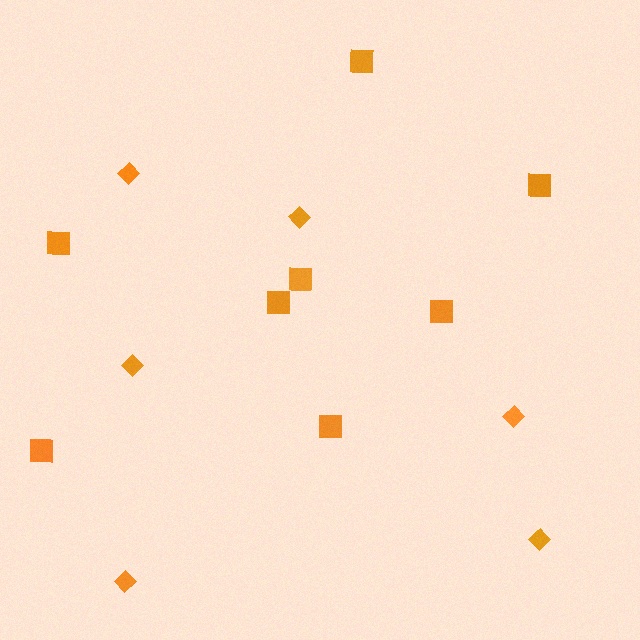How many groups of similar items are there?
There are 2 groups: one group of squares (8) and one group of diamonds (6).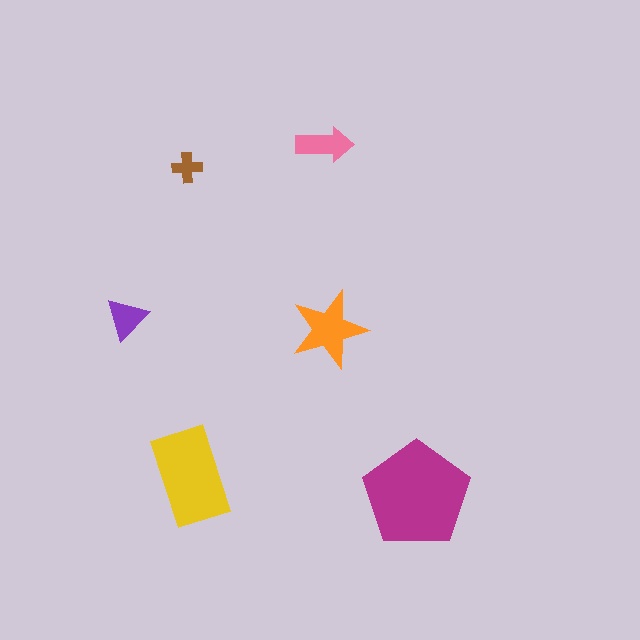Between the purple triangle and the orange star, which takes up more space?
The orange star.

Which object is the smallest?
The brown cross.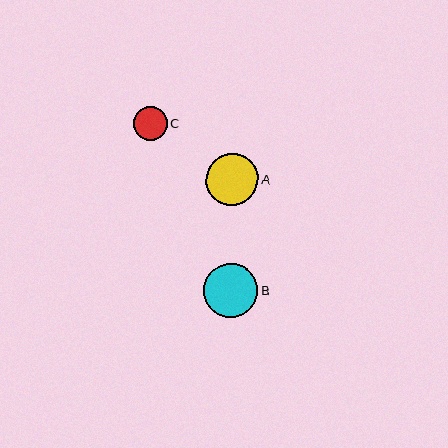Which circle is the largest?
Circle B is the largest with a size of approximately 54 pixels.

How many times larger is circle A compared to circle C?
Circle A is approximately 1.6 times the size of circle C.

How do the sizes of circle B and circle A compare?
Circle B and circle A are approximately the same size.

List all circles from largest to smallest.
From largest to smallest: B, A, C.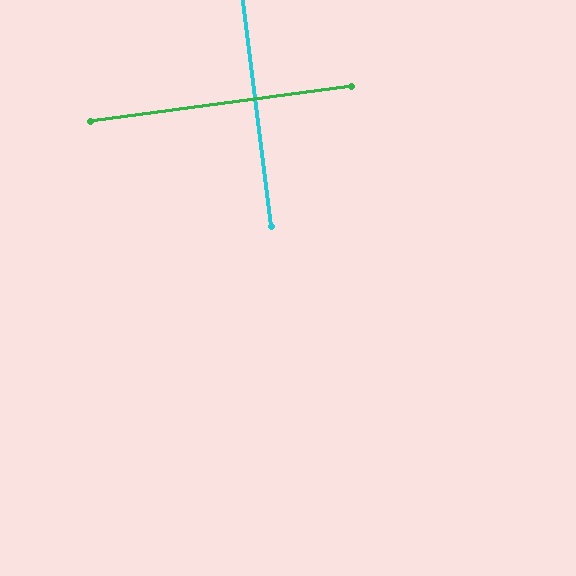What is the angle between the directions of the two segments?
Approximately 89 degrees.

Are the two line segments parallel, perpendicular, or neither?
Perpendicular — they meet at approximately 89°.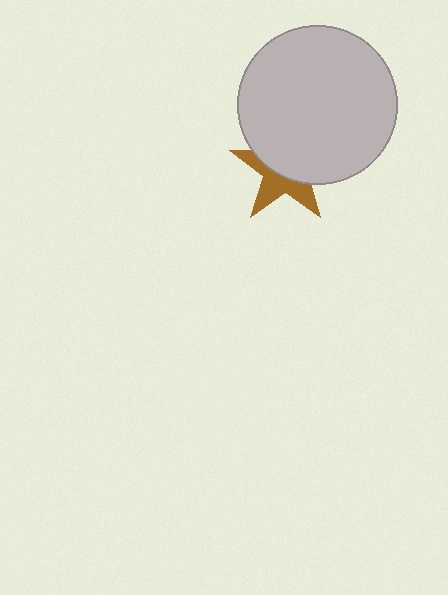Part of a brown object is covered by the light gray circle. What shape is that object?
It is a star.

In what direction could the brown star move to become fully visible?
The brown star could move down. That would shift it out from behind the light gray circle entirely.